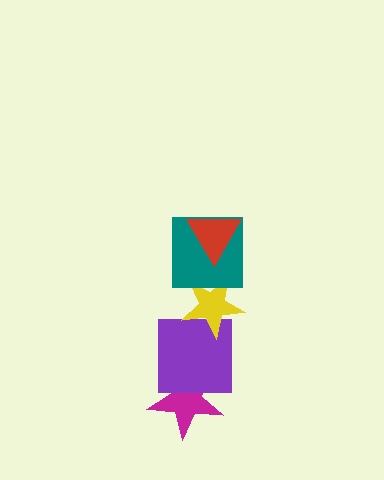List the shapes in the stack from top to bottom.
From top to bottom: the red triangle, the teal square, the yellow star, the purple square, the magenta star.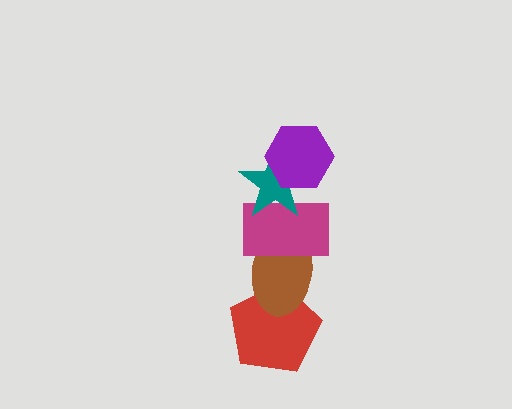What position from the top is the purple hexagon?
The purple hexagon is 1st from the top.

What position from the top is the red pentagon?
The red pentagon is 5th from the top.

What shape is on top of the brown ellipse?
The magenta rectangle is on top of the brown ellipse.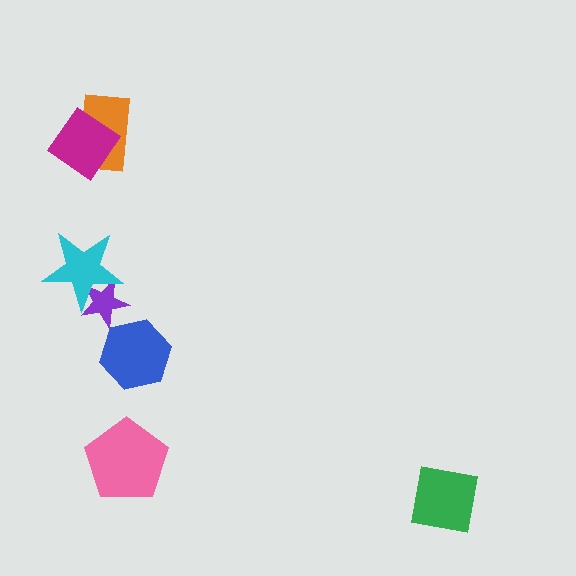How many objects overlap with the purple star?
1 object overlaps with the purple star.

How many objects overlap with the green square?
0 objects overlap with the green square.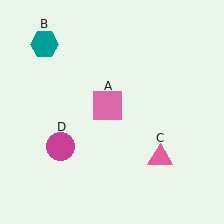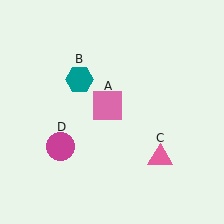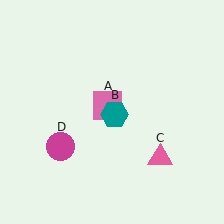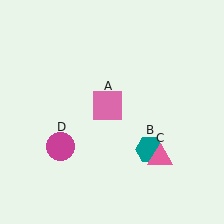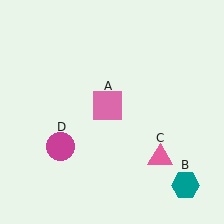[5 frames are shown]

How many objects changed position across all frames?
1 object changed position: teal hexagon (object B).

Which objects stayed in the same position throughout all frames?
Pink square (object A) and pink triangle (object C) and magenta circle (object D) remained stationary.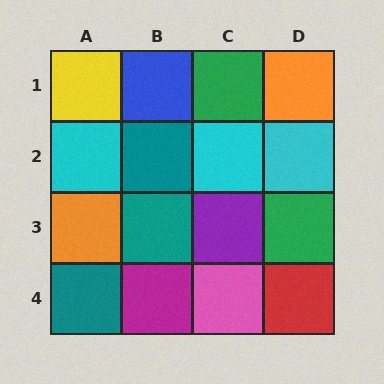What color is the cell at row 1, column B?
Blue.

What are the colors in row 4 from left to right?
Teal, magenta, pink, red.